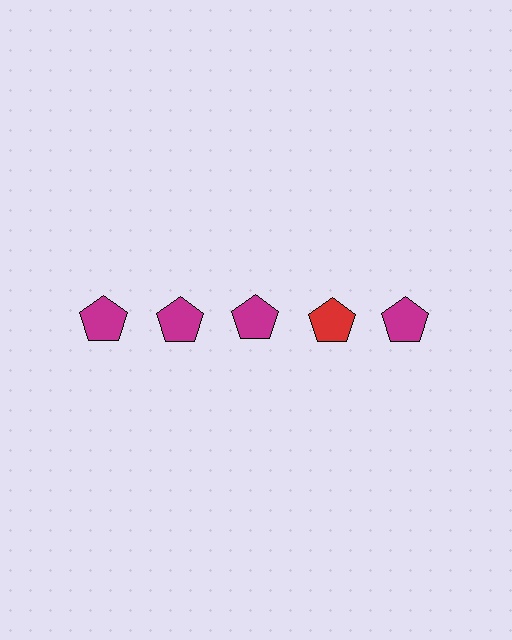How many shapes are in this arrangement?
There are 5 shapes arranged in a grid pattern.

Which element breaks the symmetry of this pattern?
The red pentagon in the top row, second from right column breaks the symmetry. All other shapes are magenta pentagons.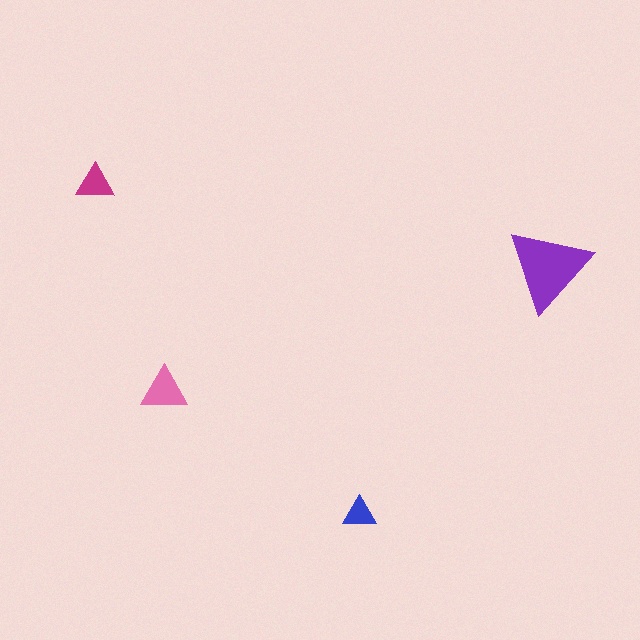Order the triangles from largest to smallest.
the purple one, the pink one, the magenta one, the blue one.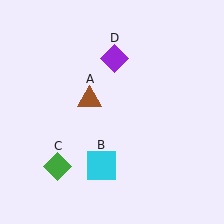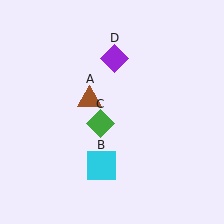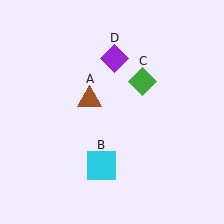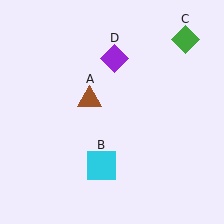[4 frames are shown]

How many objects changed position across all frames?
1 object changed position: green diamond (object C).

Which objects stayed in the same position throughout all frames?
Brown triangle (object A) and cyan square (object B) and purple diamond (object D) remained stationary.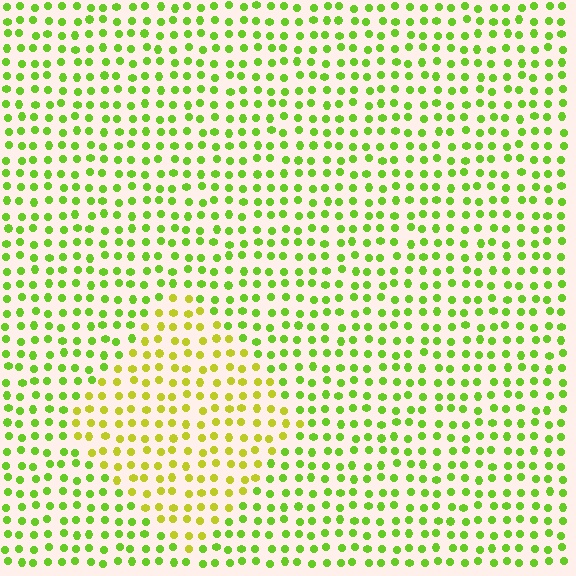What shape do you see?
I see a diamond.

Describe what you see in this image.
The image is filled with small lime elements in a uniform arrangement. A diamond-shaped region is visible where the elements are tinted to a slightly different hue, forming a subtle color boundary.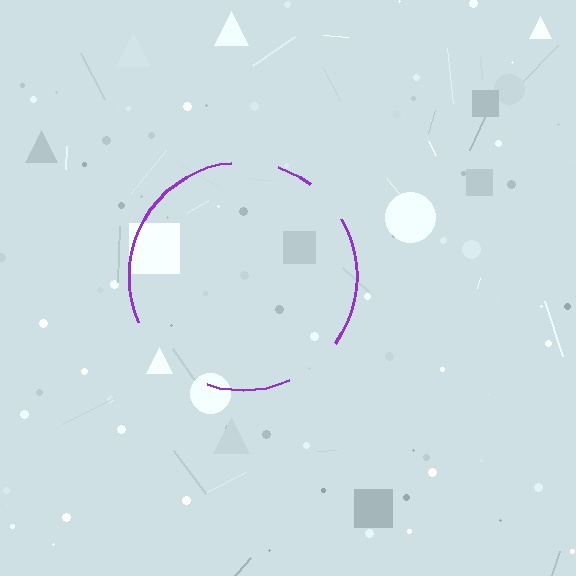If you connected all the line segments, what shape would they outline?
They would outline a circle.